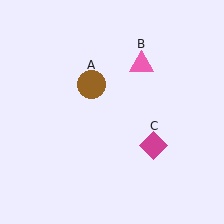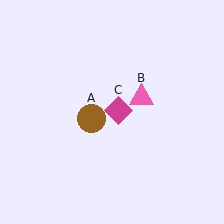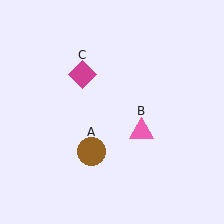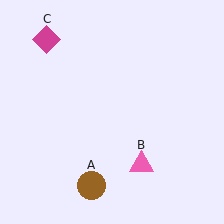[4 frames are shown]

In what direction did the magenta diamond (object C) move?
The magenta diamond (object C) moved up and to the left.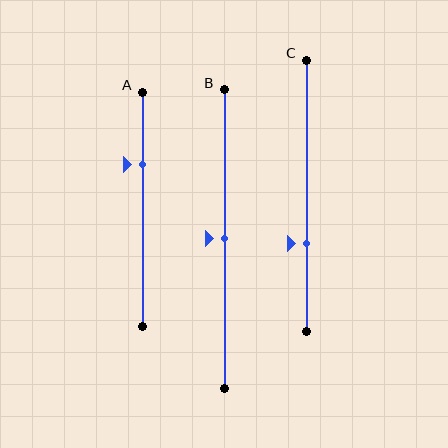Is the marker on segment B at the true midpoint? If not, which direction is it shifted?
Yes, the marker on segment B is at the true midpoint.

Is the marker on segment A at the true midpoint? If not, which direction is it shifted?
No, the marker on segment A is shifted upward by about 19% of the segment length.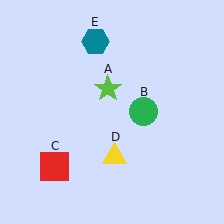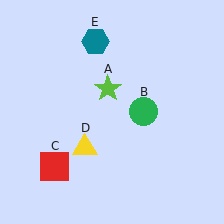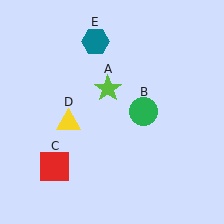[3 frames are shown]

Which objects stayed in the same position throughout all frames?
Lime star (object A) and green circle (object B) and red square (object C) and teal hexagon (object E) remained stationary.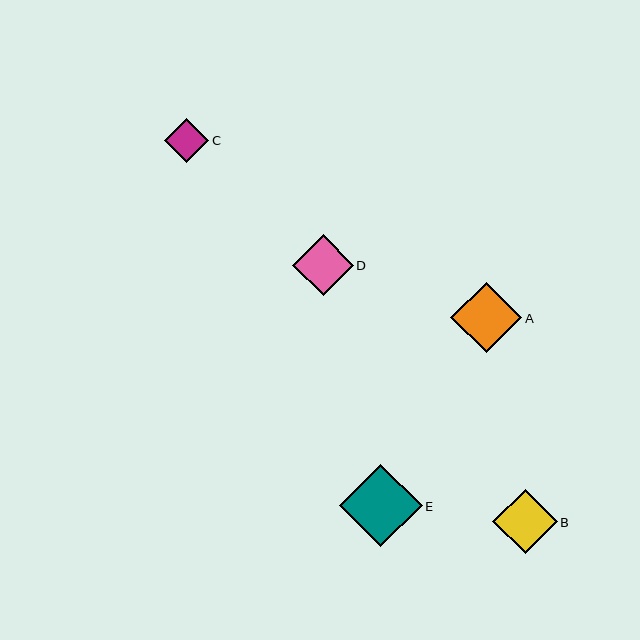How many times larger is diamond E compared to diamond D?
Diamond E is approximately 1.3 times the size of diamond D.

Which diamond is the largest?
Diamond E is the largest with a size of approximately 82 pixels.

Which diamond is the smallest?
Diamond C is the smallest with a size of approximately 44 pixels.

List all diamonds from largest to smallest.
From largest to smallest: E, A, B, D, C.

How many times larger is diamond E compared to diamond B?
Diamond E is approximately 1.3 times the size of diamond B.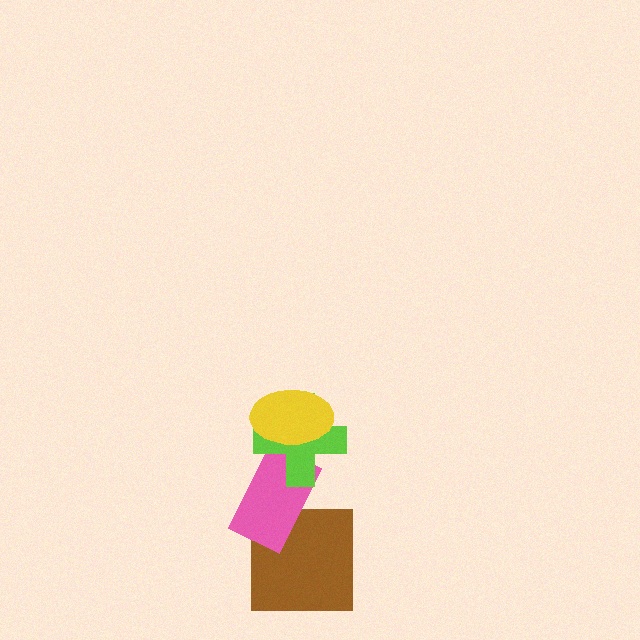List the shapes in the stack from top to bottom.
From top to bottom: the yellow ellipse, the lime cross, the pink rectangle, the brown square.